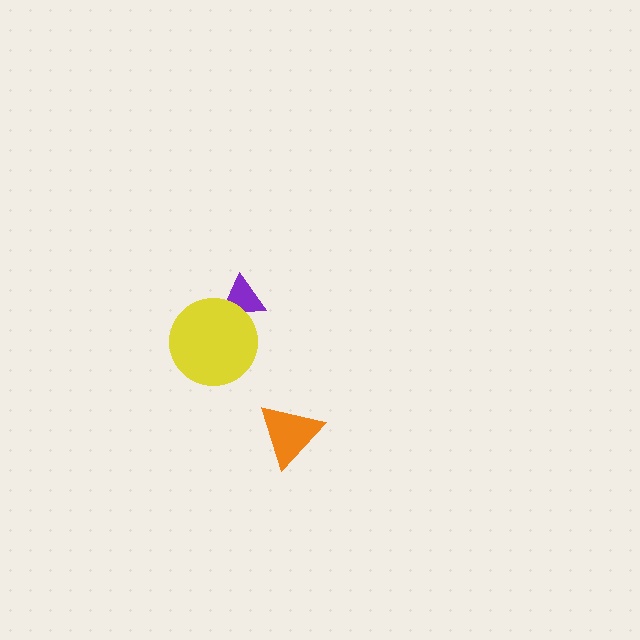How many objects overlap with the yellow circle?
1 object overlaps with the yellow circle.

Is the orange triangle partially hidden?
No, no other shape covers it.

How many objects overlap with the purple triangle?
1 object overlaps with the purple triangle.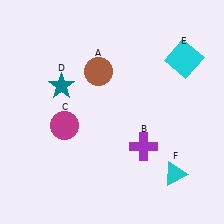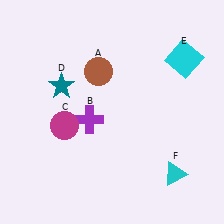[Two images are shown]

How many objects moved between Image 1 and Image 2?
1 object moved between the two images.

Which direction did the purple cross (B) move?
The purple cross (B) moved left.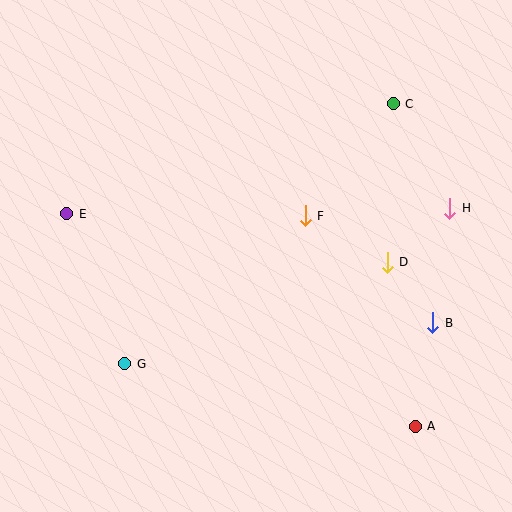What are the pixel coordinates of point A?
Point A is at (415, 426).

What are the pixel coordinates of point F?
Point F is at (305, 216).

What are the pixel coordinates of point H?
Point H is at (450, 208).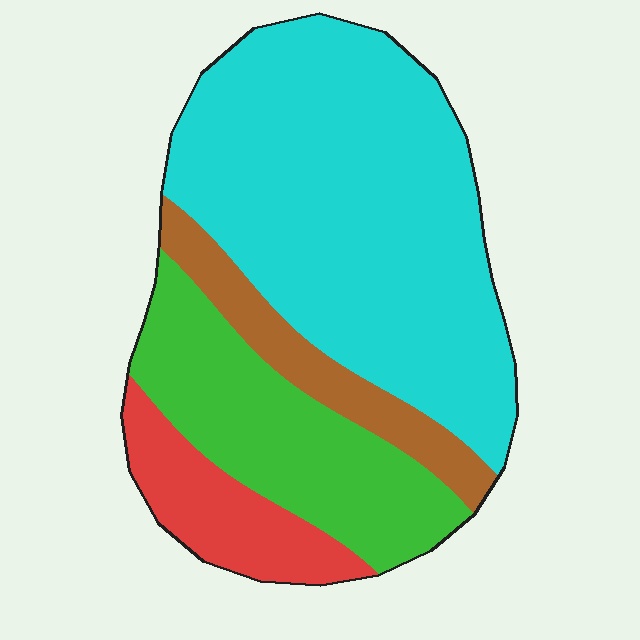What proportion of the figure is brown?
Brown takes up about one tenth (1/10) of the figure.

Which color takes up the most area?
Cyan, at roughly 55%.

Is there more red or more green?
Green.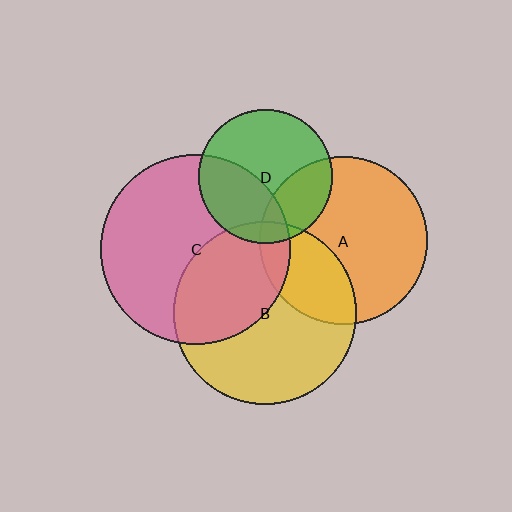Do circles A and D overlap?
Yes.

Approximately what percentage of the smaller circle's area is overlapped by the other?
Approximately 25%.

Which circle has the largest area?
Circle C (pink).